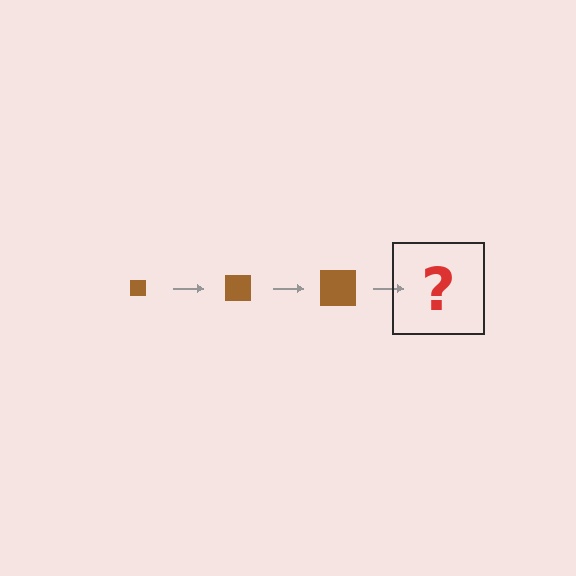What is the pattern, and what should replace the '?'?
The pattern is that the square gets progressively larger each step. The '?' should be a brown square, larger than the previous one.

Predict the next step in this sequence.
The next step is a brown square, larger than the previous one.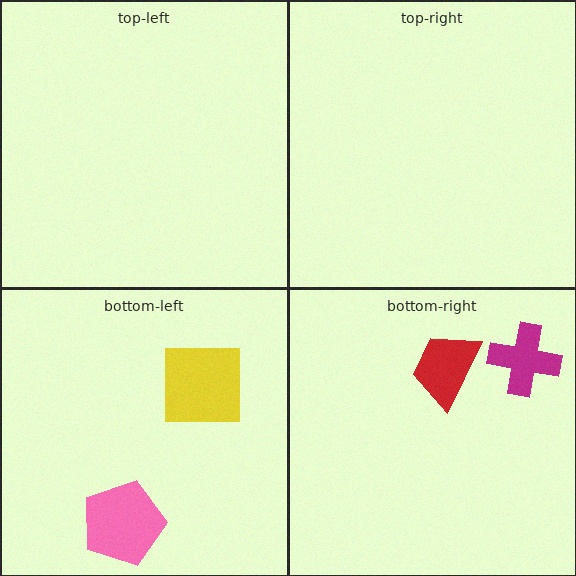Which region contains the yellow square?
The bottom-left region.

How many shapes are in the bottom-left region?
2.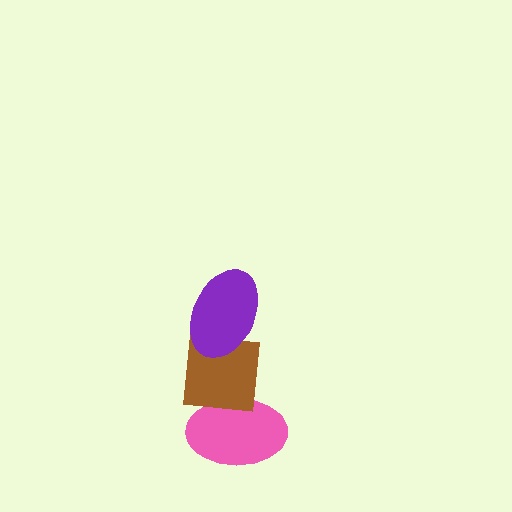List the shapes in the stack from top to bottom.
From top to bottom: the purple ellipse, the brown square, the pink ellipse.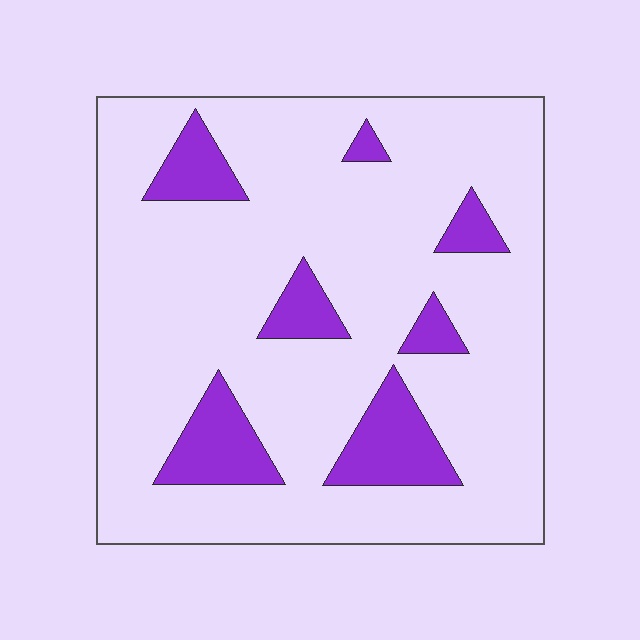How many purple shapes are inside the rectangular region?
7.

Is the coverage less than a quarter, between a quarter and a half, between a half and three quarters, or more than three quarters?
Less than a quarter.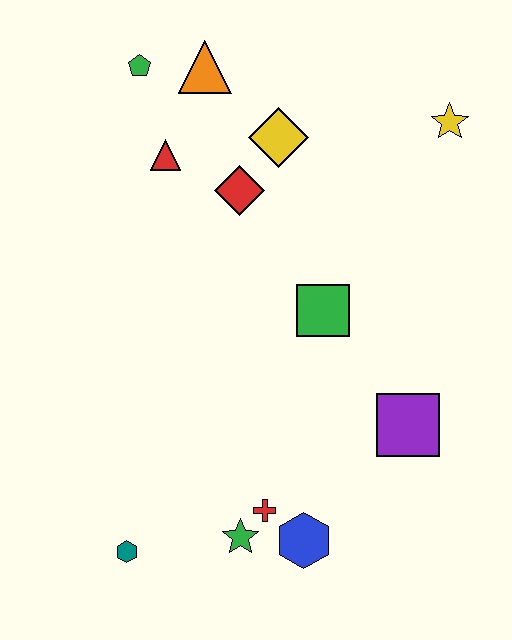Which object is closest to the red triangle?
The red diamond is closest to the red triangle.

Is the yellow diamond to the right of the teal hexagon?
Yes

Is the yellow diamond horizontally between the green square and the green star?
Yes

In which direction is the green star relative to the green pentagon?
The green star is below the green pentagon.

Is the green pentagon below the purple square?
No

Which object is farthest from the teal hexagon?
The yellow star is farthest from the teal hexagon.